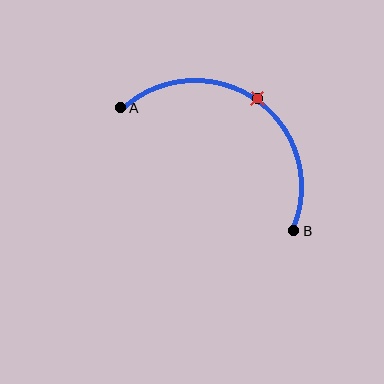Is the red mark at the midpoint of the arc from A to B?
Yes. The red mark lies on the arc at equal arc-length from both A and B — it is the arc midpoint.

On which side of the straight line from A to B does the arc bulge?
The arc bulges above and to the right of the straight line connecting A and B.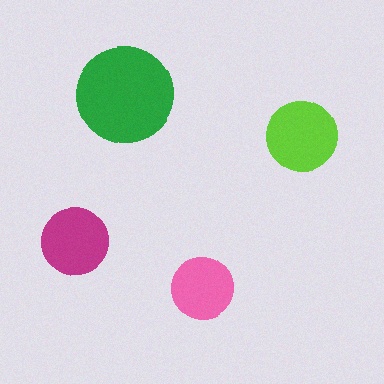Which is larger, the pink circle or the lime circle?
The lime one.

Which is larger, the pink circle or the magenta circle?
The magenta one.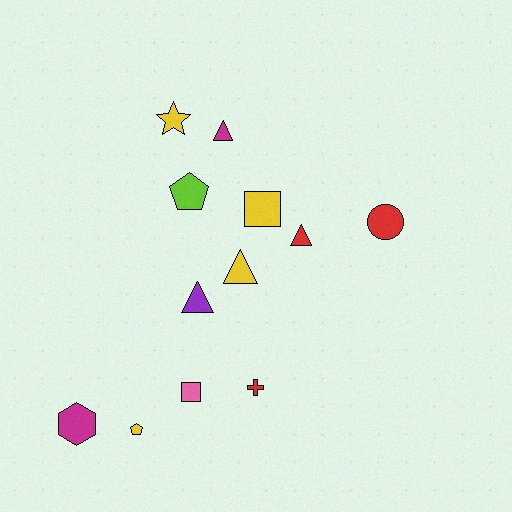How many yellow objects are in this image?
There are 4 yellow objects.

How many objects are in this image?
There are 12 objects.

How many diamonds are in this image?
There are no diamonds.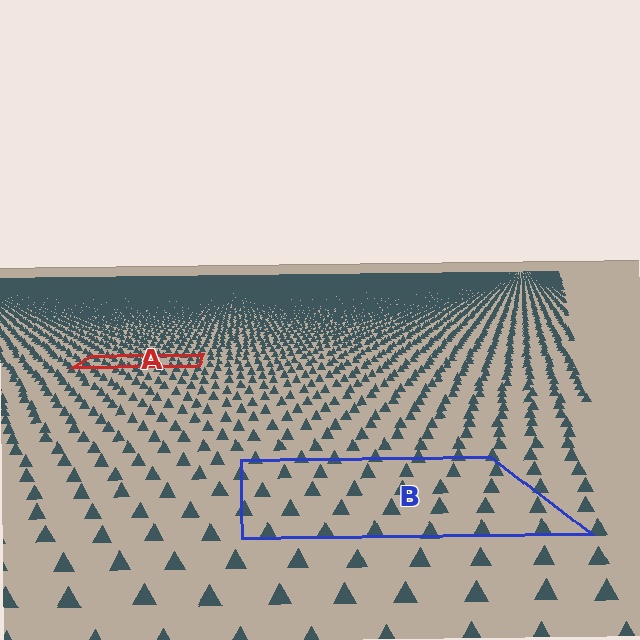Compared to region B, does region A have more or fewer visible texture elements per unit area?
Region A has more texture elements per unit area — they are packed more densely because it is farther away.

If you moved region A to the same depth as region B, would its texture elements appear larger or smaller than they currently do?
They would appear larger. At a closer depth, the same texture elements are projected at a bigger on-screen size.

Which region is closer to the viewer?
Region B is closer. The texture elements there are larger and more spread out.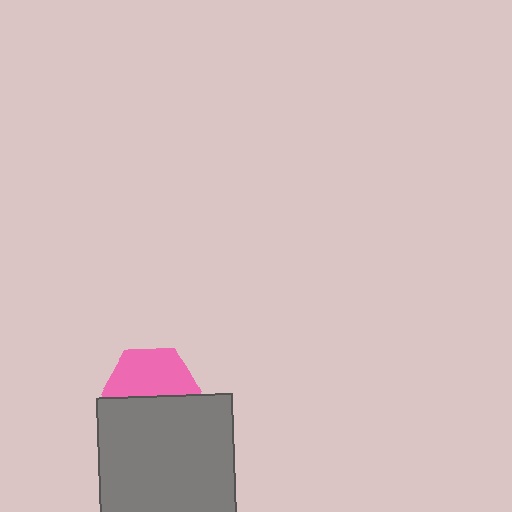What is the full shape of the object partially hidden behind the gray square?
The partially hidden object is a pink hexagon.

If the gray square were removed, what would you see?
You would see the complete pink hexagon.